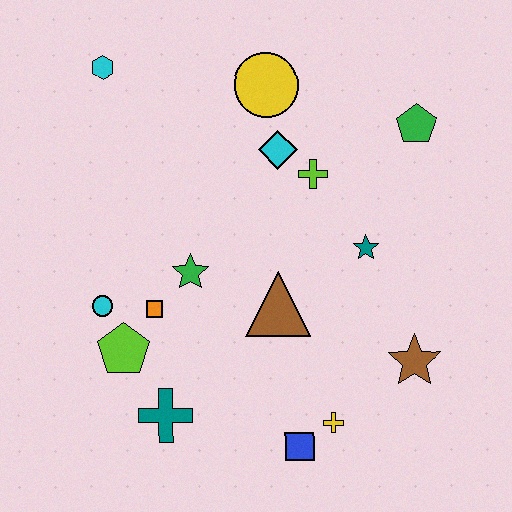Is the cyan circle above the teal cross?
Yes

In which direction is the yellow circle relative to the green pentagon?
The yellow circle is to the left of the green pentagon.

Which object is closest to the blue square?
The yellow cross is closest to the blue square.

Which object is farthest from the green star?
The green pentagon is farthest from the green star.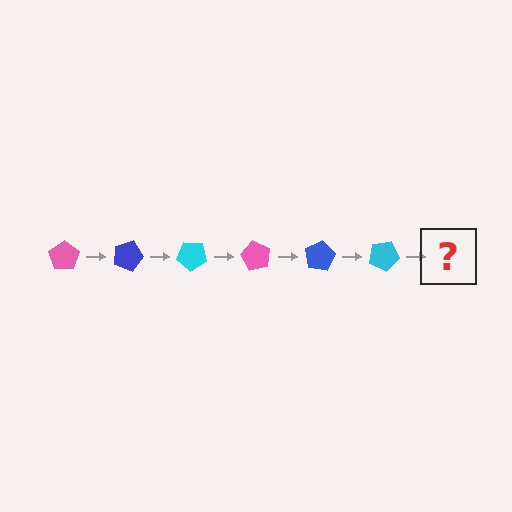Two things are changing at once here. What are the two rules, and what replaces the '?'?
The two rules are that it rotates 20 degrees each step and the color cycles through pink, blue, and cyan. The '?' should be a pink pentagon, rotated 120 degrees from the start.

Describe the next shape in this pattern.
It should be a pink pentagon, rotated 120 degrees from the start.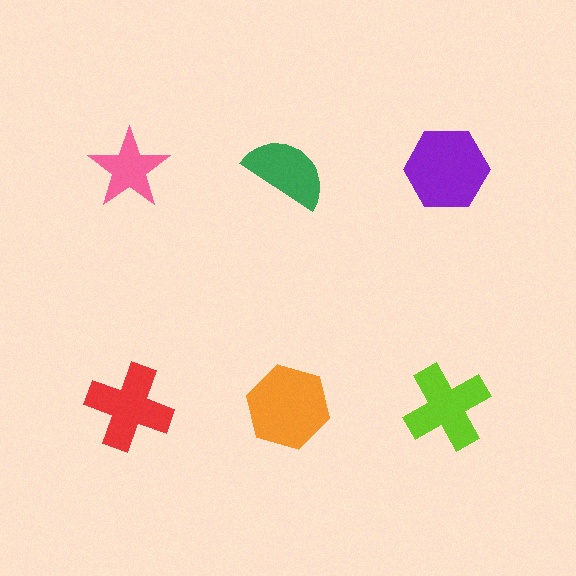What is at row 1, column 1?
A pink star.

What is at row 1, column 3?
A purple hexagon.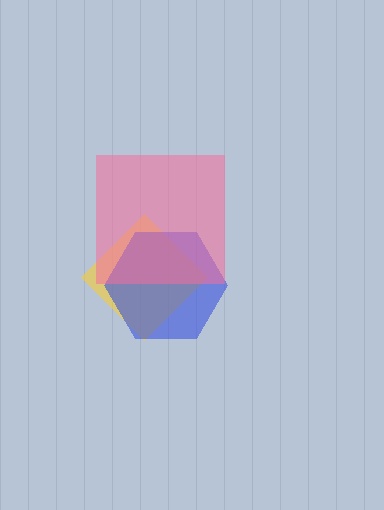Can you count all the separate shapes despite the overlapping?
Yes, there are 3 separate shapes.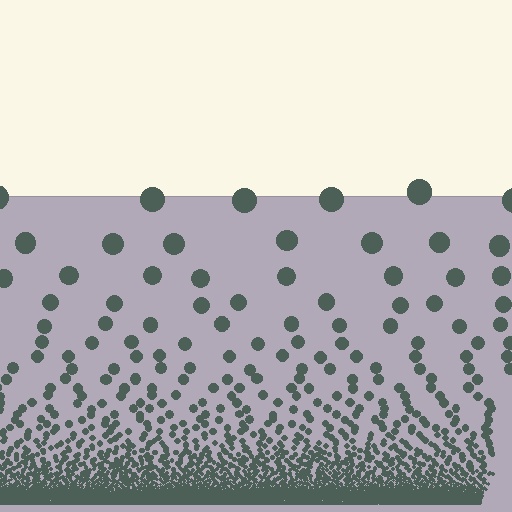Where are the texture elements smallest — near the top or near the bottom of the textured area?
Near the bottom.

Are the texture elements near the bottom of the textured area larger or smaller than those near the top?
Smaller. The gradient is inverted — elements near the bottom are smaller and denser.